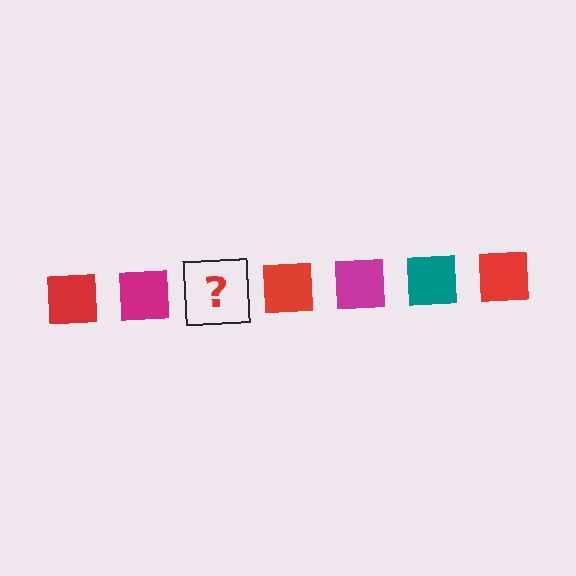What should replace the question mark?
The question mark should be replaced with a teal square.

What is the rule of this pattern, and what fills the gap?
The rule is that the pattern cycles through red, magenta, teal squares. The gap should be filled with a teal square.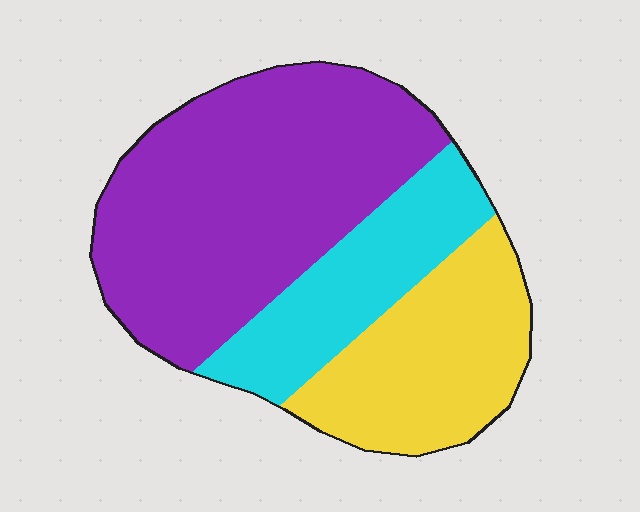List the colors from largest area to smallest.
From largest to smallest: purple, yellow, cyan.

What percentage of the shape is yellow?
Yellow covers around 25% of the shape.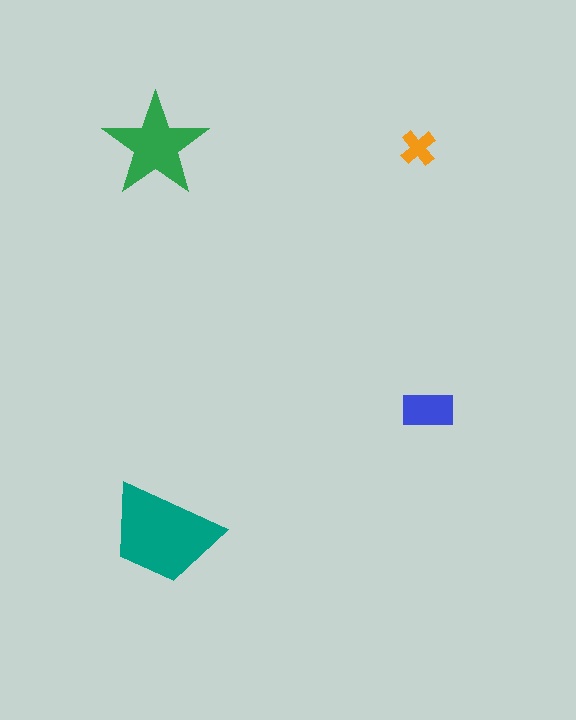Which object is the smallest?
The orange cross.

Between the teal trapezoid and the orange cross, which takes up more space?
The teal trapezoid.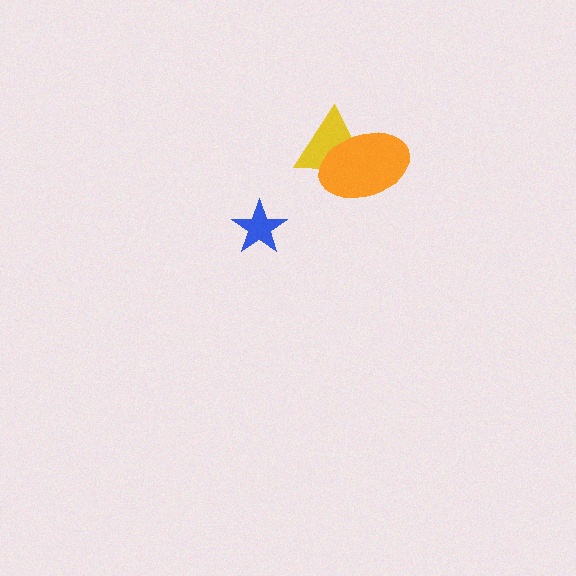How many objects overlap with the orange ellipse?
1 object overlaps with the orange ellipse.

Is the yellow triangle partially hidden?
Yes, it is partially covered by another shape.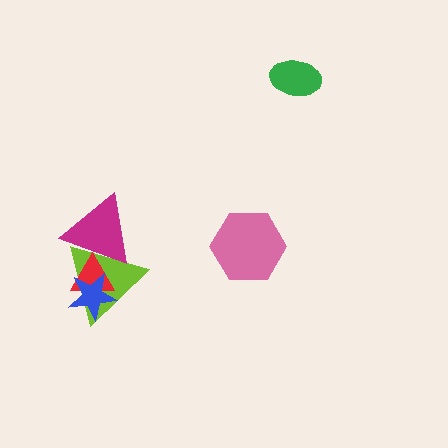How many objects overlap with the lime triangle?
3 objects overlap with the lime triangle.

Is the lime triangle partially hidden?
Yes, it is partially covered by another shape.